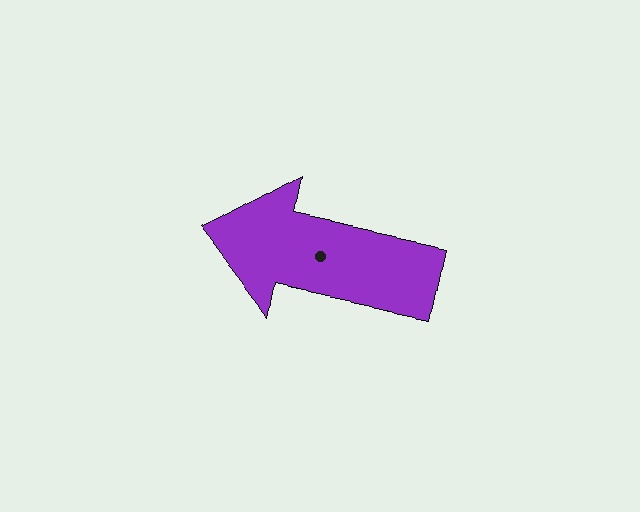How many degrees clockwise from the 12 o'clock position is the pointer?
Approximately 282 degrees.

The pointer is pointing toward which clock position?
Roughly 9 o'clock.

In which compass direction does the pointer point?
West.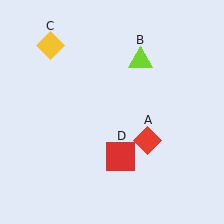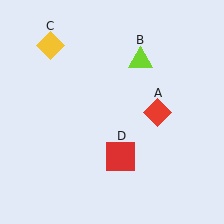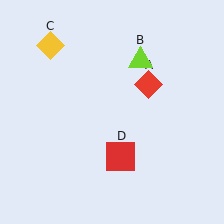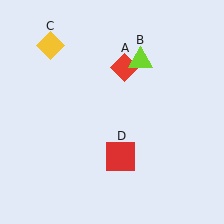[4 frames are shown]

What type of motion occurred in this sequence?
The red diamond (object A) rotated counterclockwise around the center of the scene.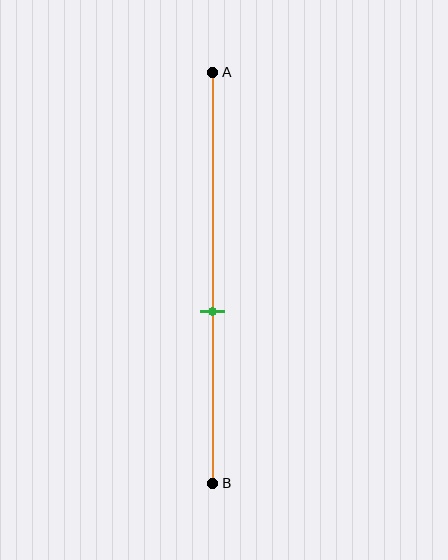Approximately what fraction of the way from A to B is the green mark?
The green mark is approximately 60% of the way from A to B.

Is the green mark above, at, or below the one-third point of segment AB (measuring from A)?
The green mark is below the one-third point of segment AB.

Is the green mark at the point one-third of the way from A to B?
No, the mark is at about 60% from A, not at the 33% one-third point.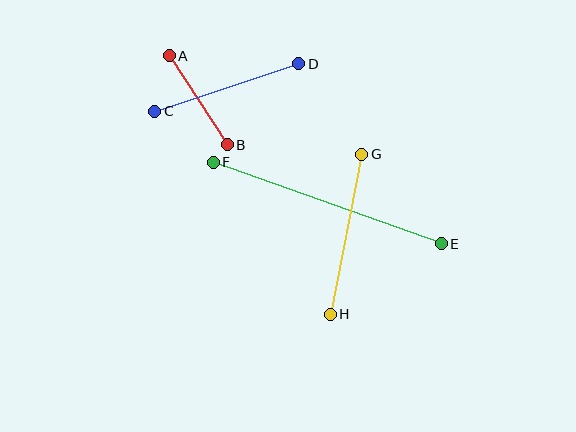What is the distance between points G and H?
The distance is approximately 163 pixels.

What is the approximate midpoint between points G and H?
The midpoint is at approximately (346, 234) pixels.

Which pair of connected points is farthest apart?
Points E and F are farthest apart.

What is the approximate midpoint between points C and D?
The midpoint is at approximately (227, 87) pixels.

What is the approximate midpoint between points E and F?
The midpoint is at approximately (327, 203) pixels.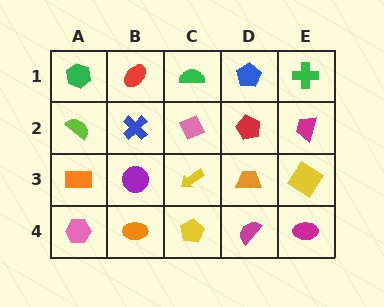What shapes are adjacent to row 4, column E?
A yellow diamond (row 3, column E), a magenta semicircle (row 4, column D).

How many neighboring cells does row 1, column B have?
3.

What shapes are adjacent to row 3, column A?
A lime semicircle (row 2, column A), a pink hexagon (row 4, column A), a purple circle (row 3, column B).